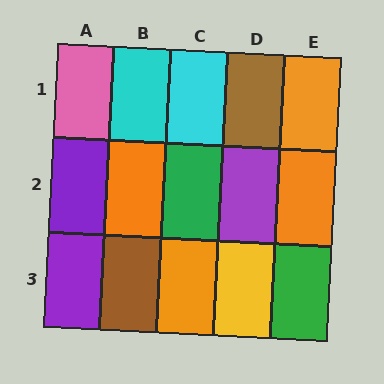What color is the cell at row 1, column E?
Orange.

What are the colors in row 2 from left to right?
Purple, orange, green, purple, orange.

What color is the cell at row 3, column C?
Orange.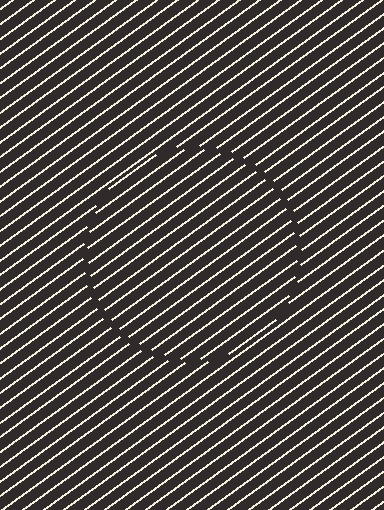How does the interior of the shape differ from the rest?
The interior of the shape contains the same grating, shifted by half a period — the contour is defined by the phase discontinuity where line-ends from the inner and outer gratings abut.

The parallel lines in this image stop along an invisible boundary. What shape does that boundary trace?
An illusory circle. The interior of the shape contains the same grating, shifted by half a period — the contour is defined by the phase discontinuity where line-ends from the inner and outer gratings abut.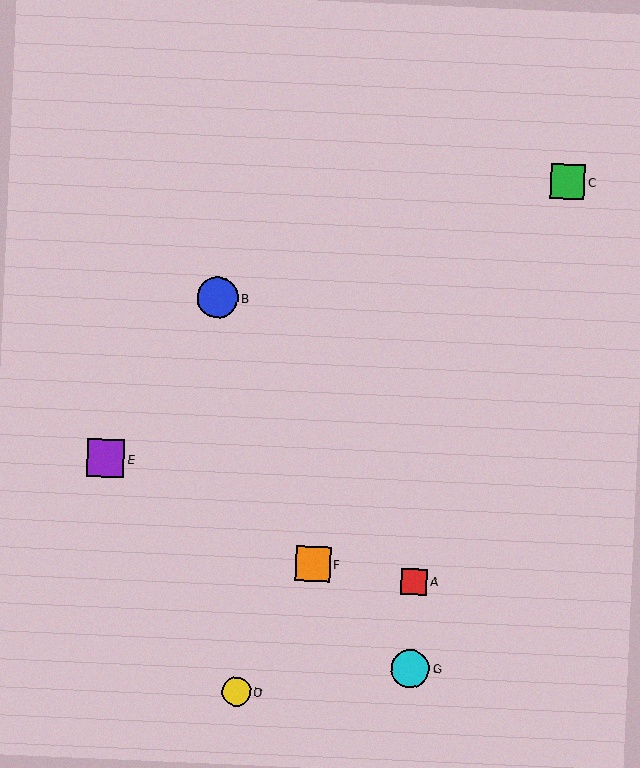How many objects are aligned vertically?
2 objects (A, G) are aligned vertically.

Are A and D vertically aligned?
No, A is at x≈414 and D is at x≈236.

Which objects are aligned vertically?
Objects A, G are aligned vertically.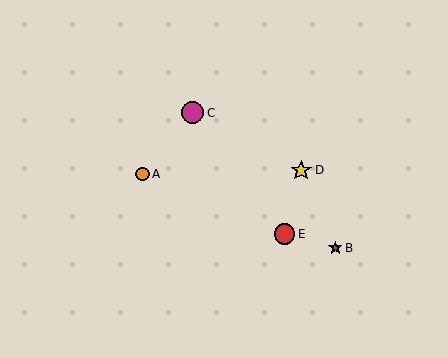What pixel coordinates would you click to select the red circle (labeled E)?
Click at (284, 234) to select the red circle E.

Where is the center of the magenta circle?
The center of the magenta circle is at (192, 113).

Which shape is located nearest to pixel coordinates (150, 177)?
The orange circle (labeled A) at (142, 174) is nearest to that location.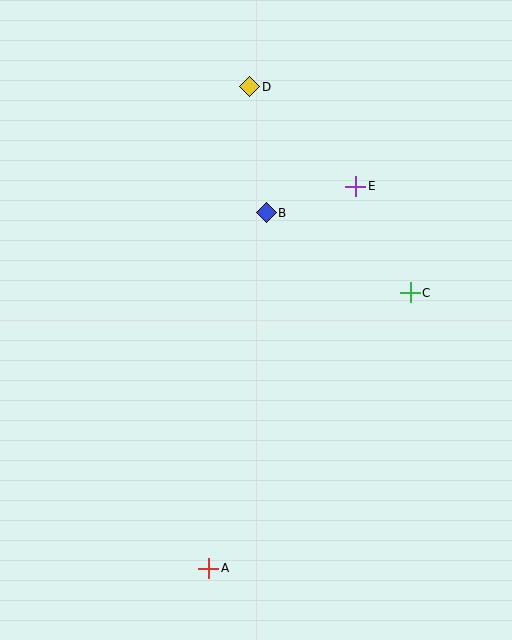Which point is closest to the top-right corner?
Point E is closest to the top-right corner.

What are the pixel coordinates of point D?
Point D is at (250, 87).